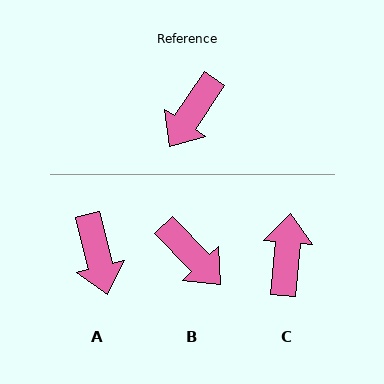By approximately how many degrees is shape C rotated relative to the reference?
Approximately 151 degrees clockwise.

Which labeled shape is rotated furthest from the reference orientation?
C, about 151 degrees away.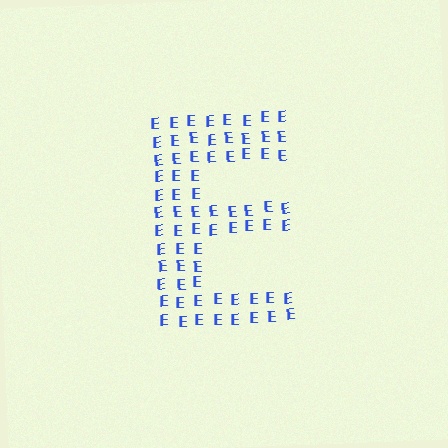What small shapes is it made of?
It is made of small letter E's.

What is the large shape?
The large shape is the letter E.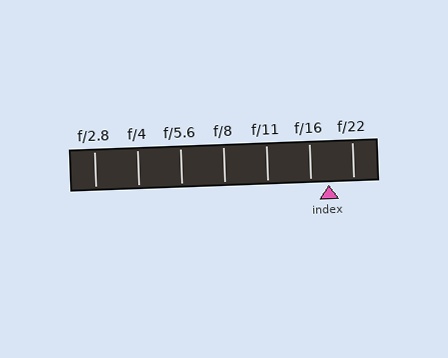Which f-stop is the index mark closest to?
The index mark is closest to f/16.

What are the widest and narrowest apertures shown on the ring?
The widest aperture shown is f/2.8 and the narrowest is f/22.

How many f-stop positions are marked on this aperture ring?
There are 7 f-stop positions marked.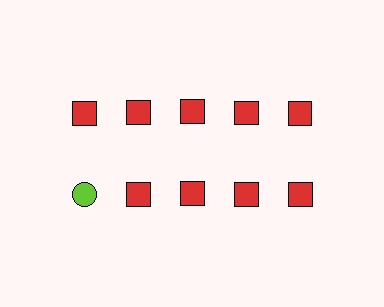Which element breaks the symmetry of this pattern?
The lime circle in the second row, leftmost column breaks the symmetry. All other shapes are red squares.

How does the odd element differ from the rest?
It differs in both color (lime instead of red) and shape (circle instead of square).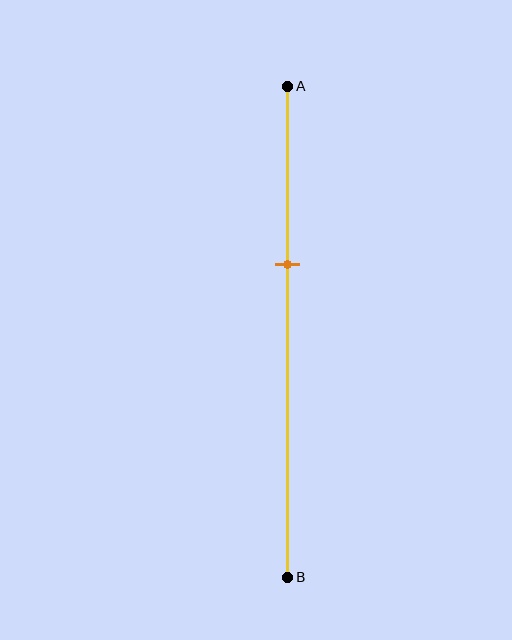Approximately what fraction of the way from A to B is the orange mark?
The orange mark is approximately 35% of the way from A to B.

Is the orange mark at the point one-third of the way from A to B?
Yes, the mark is approximately at the one-third point.